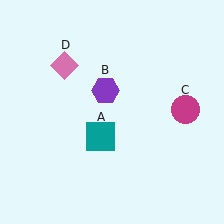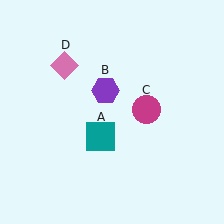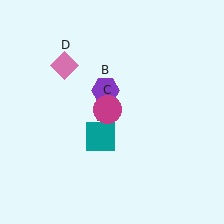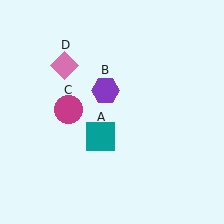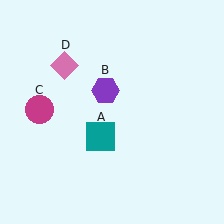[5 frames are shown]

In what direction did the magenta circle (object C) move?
The magenta circle (object C) moved left.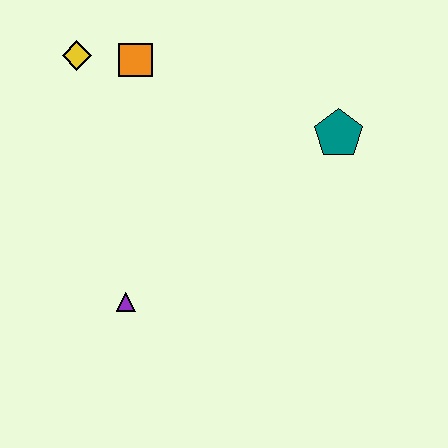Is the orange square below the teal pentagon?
No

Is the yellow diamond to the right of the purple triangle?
No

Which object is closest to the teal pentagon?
The orange square is closest to the teal pentagon.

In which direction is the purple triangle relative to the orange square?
The purple triangle is below the orange square.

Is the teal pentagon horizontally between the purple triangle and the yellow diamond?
No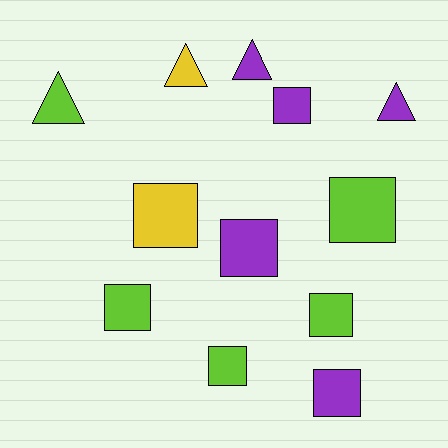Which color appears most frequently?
Lime, with 5 objects.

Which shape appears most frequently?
Square, with 8 objects.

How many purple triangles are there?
There are 2 purple triangles.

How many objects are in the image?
There are 12 objects.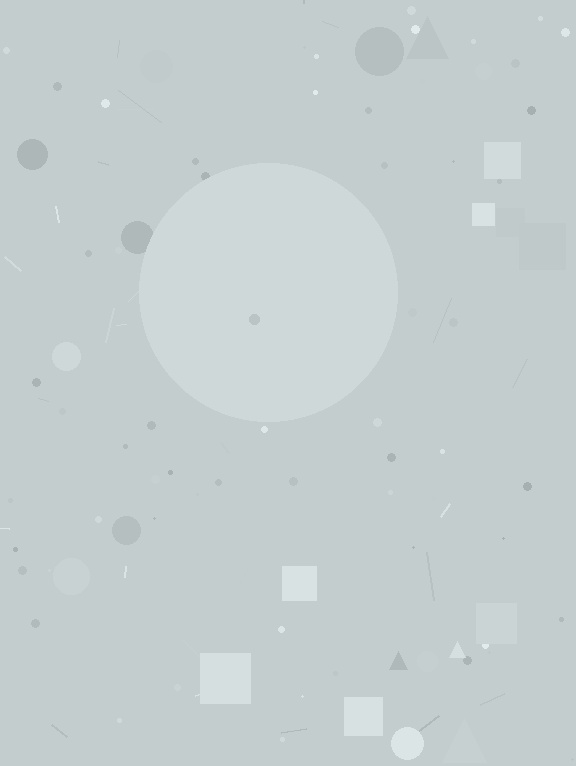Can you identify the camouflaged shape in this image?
The camouflaged shape is a circle.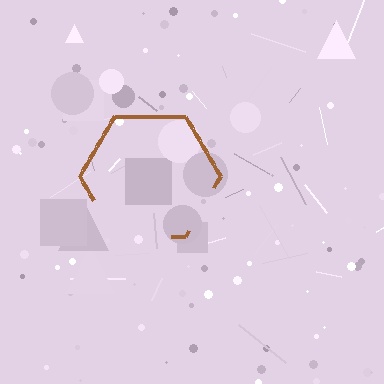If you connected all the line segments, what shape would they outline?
They would outline a hexagon.